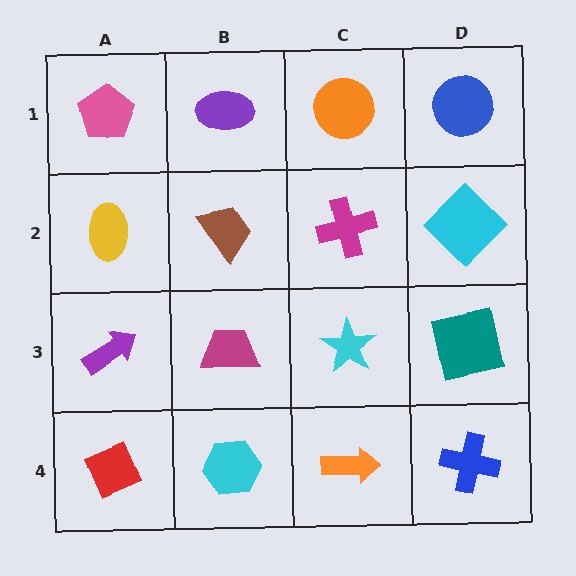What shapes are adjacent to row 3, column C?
A magenta cross (row 2, column C), an orange arrow (row 4, column C), a magenta trapezoid (row 3, column B), a teal square (row 3, column D).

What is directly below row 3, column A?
A red diamond.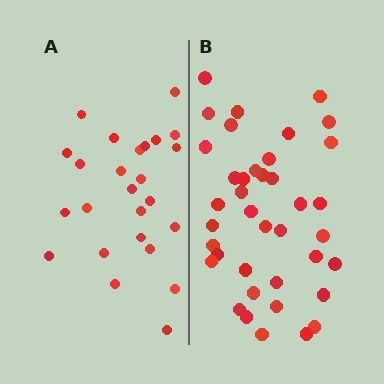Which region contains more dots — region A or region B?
Region B (the right region) has more dots.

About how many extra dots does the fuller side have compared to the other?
Region B has approximately 15 more dots than region A.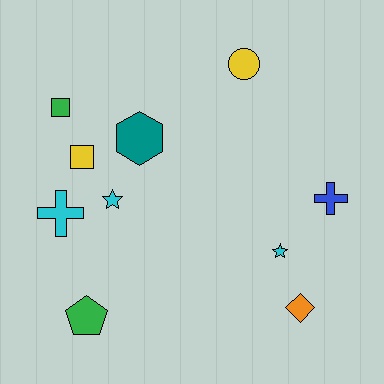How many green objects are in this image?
There are 2 green objects.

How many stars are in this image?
There are 2 stars.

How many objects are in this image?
There are 10 objects.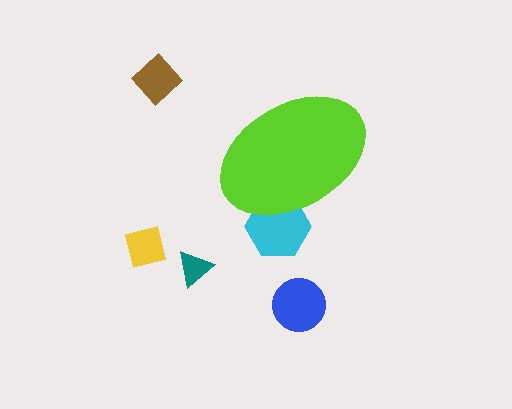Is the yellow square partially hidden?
No, the yellow square is fully visible.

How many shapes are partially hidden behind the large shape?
2 shapes are partially hidden.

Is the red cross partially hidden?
Yes, the red cross is partially hidden behind the lime ellipse.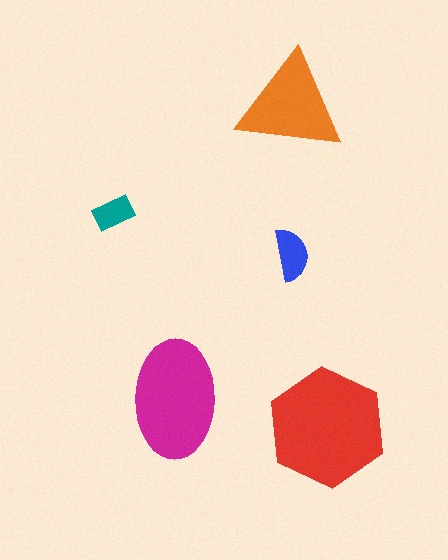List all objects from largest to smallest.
The red hexagon, the magenta ellipse, the orange triangle, the blue semicircle, the teal rectangle.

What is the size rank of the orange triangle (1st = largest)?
3rd.